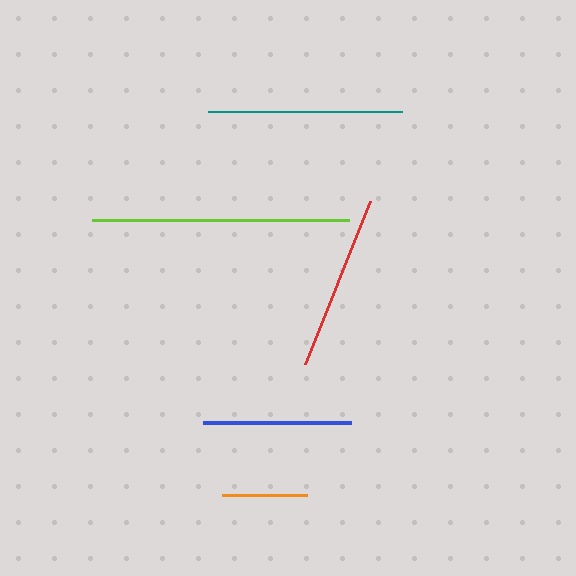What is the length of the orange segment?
The orange segment is approximately 85 pixels long.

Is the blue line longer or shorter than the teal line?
The teal line is longer than the blue line.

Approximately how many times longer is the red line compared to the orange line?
The red line is approximately 2.1 times the length of the orange line.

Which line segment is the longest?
The lime line is the longest at approximately 257 pixels.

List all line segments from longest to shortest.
From longest to shortest: lime, teal, red, blue, orange.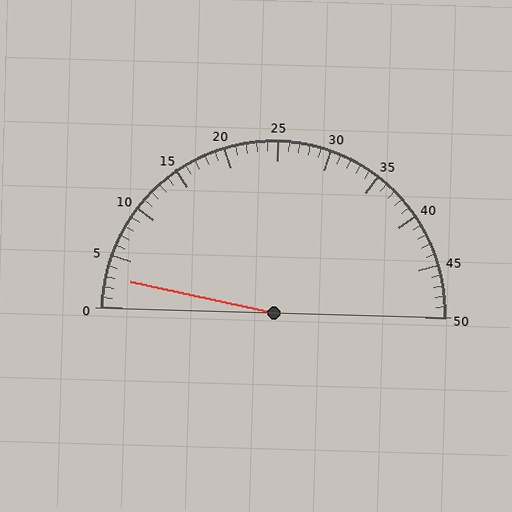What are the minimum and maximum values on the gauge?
The gauge ranges from 0 to 50.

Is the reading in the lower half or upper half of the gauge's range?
The reading is in the lower half of the range (0 to 50).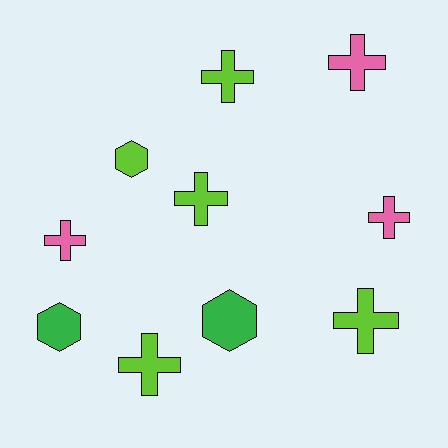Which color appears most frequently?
Lime, with 5 objects.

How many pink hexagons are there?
There are no pink hexagons.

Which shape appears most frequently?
Cross, with 7 objects.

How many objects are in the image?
There are 10 objects.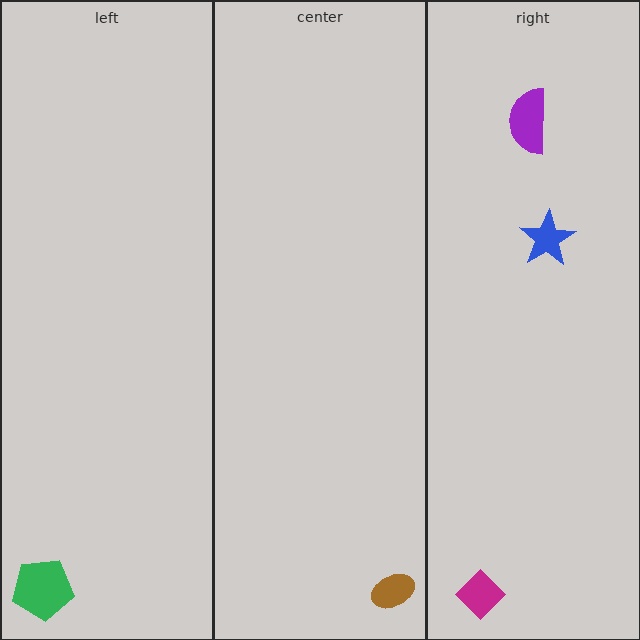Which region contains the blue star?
The right region.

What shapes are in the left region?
The green pentagon.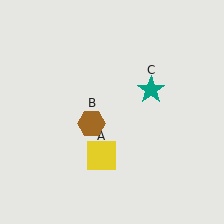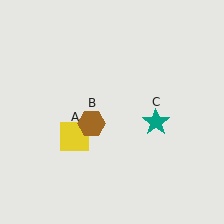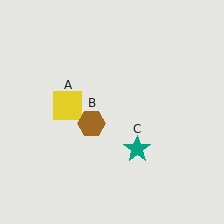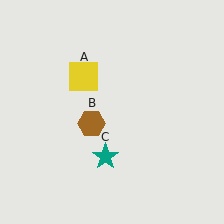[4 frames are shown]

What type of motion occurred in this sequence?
The yellow square (object A), teal star (object C) rotated clockwise around the center of the scene.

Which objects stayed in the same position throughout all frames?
Brown hexagon (object B) remained stationary.